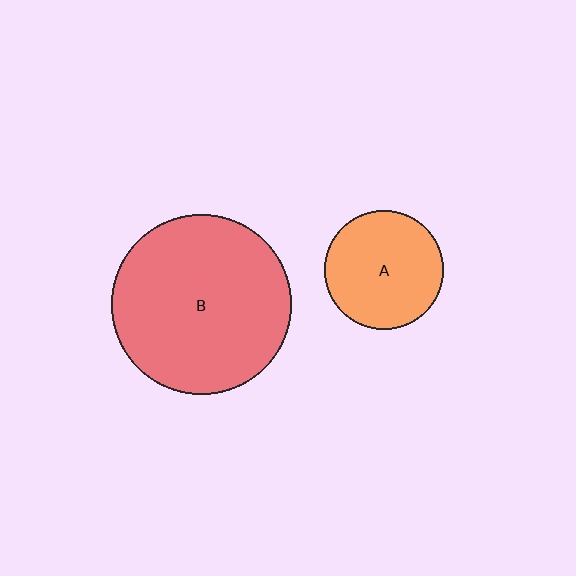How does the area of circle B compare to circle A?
Approximately 2.3 times.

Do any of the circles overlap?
No, none of the circles overlap.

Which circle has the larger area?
Circle B (red).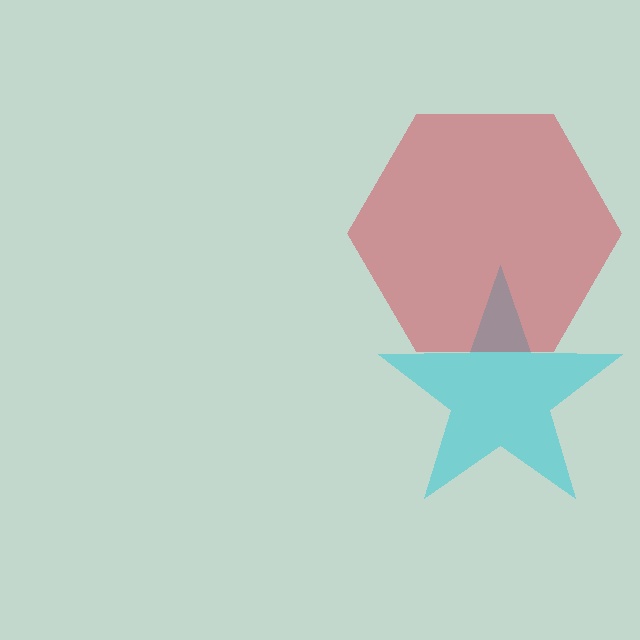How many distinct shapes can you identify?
There are 2 distinct shapes: a cyan star, a red hexagon.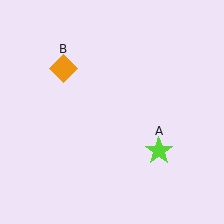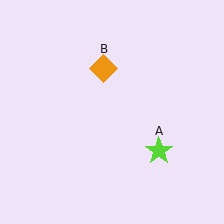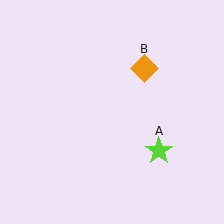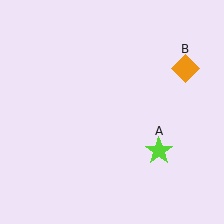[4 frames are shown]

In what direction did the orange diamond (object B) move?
The orange diamond (object B) moved right.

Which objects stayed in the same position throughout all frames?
Lime star (object A) remained stationary.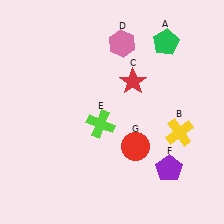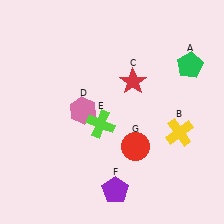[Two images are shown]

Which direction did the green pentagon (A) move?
The green pentagon (A) moved right.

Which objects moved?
The objects that moved are: the green pentagon (A), the pink hexagon (D), the purple pentagon (F).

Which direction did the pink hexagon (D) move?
The pink hexagon (D) moved down.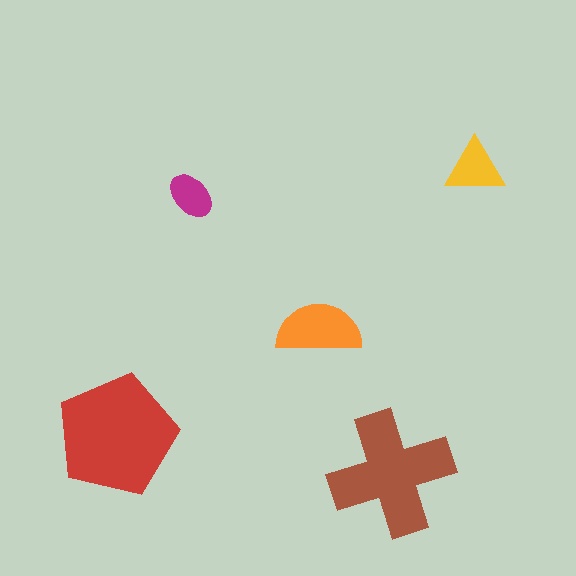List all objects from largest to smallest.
The red pentagon, the brown cross, the orange semicircle, the yellow triangle, the magenta ellipse.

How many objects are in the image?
There are 5 objects in the image.